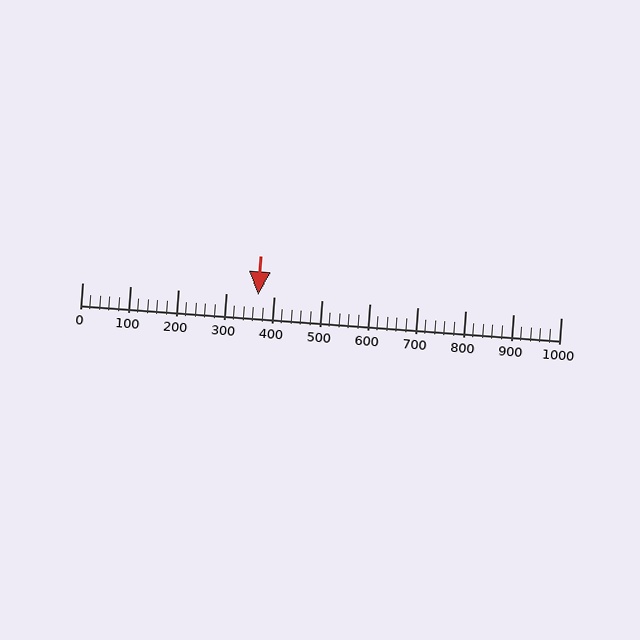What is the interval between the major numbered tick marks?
The major tick marks are spaced 100 units apart.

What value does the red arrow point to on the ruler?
The red arrow points to approximately 367.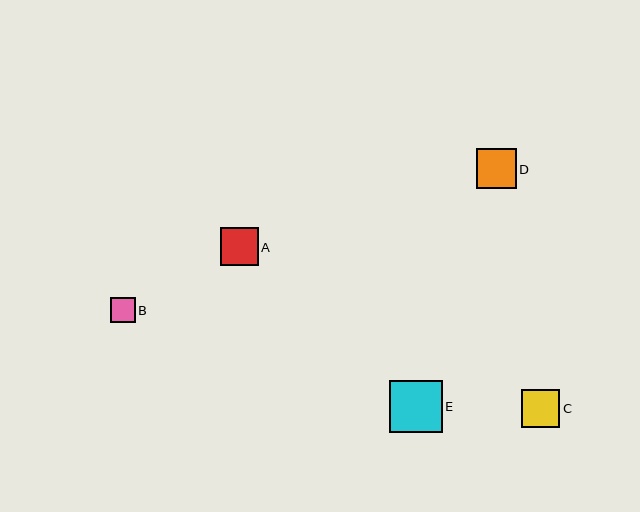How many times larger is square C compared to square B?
Square C is approximately 1.6 times the size of square B.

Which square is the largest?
Square E is the largest with a size of approximately 52 pixels.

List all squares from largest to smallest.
From largest to smallest: E, D, C, A, B.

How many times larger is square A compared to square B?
Square A is approximately 1.5 times the size of square B.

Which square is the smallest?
Square B is the smallest with a size of approximately 25 pixels.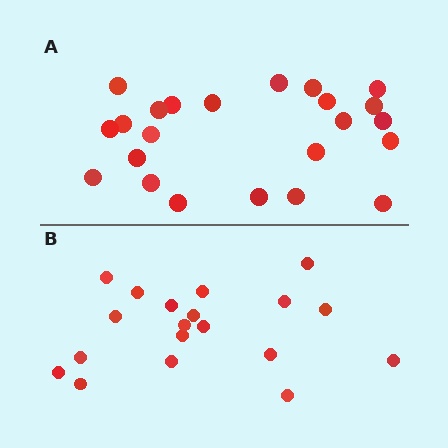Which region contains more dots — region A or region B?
Region A (the top region) has more dots.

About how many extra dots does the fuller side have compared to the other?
Region A has about 4 more dots than region B.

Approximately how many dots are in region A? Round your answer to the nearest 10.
About 20 dots. (The exact count is 23, which rounds to 20.)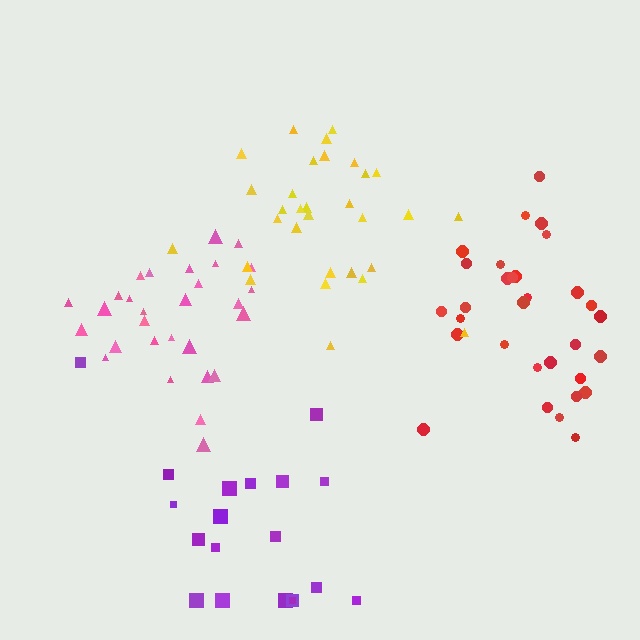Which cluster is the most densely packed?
Pink.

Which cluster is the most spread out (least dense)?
Purple.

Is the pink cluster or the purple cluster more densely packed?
Pink.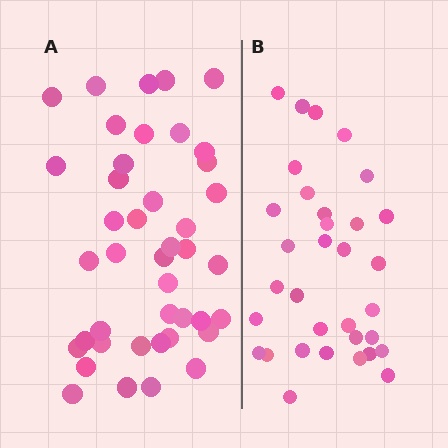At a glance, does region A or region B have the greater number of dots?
Region A (the left region) has more dots.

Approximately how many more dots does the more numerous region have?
Region A has roughly 8 or so more dots than region B.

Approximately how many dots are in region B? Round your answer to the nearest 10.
About 30 dots. (The exact count is 33, which rounds to 30.)